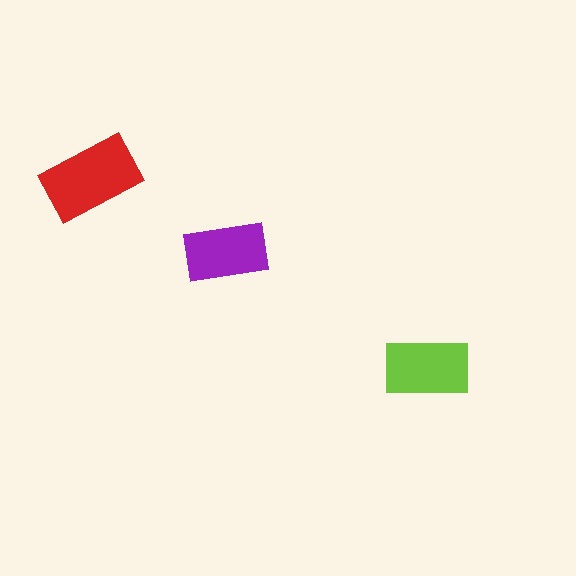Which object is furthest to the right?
The lime rectangle is rightmost.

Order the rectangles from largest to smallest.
the red one, the lime one, the purple one.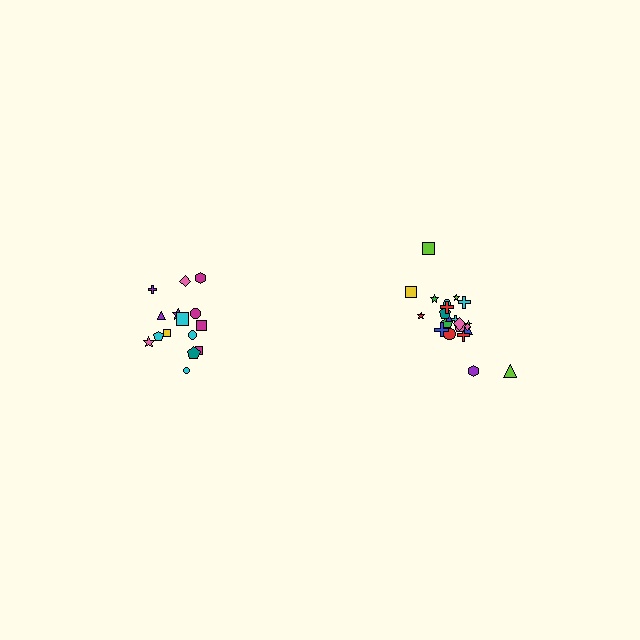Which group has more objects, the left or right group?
The right group.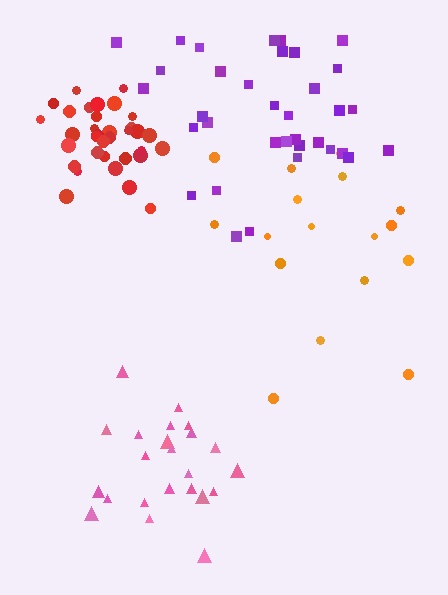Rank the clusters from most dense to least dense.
red, purple, pink, orange.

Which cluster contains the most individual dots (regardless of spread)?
Purple (35).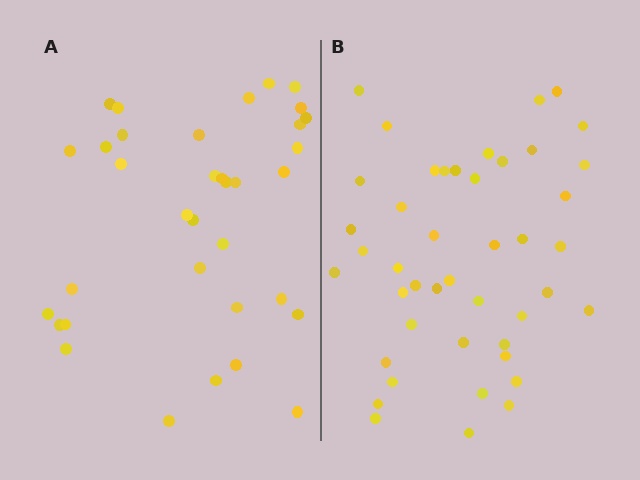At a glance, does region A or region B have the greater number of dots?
Region B (the right region) has more dots.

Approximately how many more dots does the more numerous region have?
Region B has roughly 8 or so more dots than region A.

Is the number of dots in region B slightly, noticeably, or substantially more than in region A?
Region B has noticeably more, but not dramatically so. The ratio is roughly 1.3 to 1.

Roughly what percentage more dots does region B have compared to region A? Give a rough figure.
About 25% more.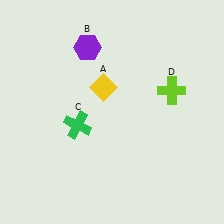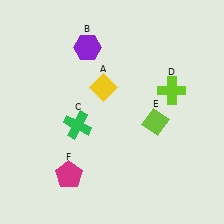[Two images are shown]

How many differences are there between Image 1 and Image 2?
There are 2 differences between the two images.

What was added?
A lime diamond (E), a magenta pentagon (F) were added in Image 2.